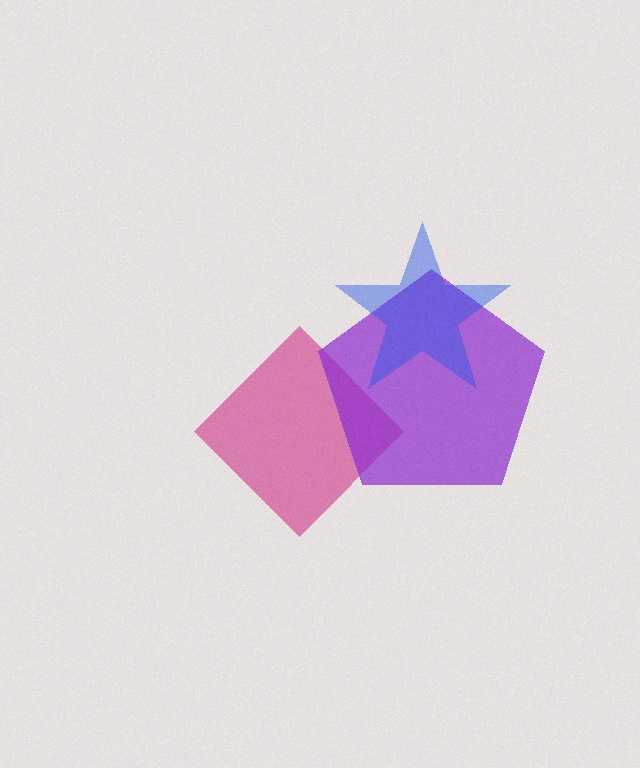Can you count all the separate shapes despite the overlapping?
Yes, there are 3 separate shapes.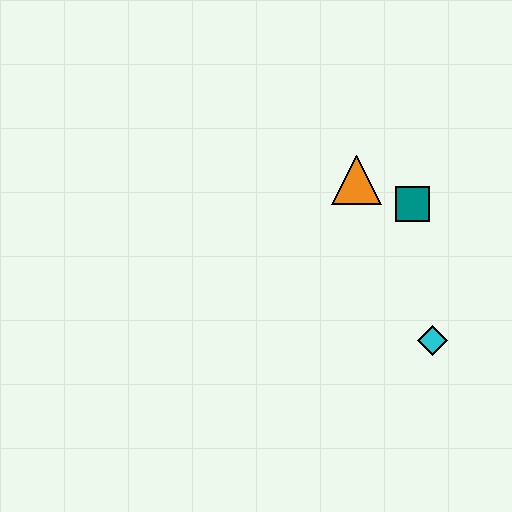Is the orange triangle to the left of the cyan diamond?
Yes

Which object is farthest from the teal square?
The cyan diamond is farthest from the teal square.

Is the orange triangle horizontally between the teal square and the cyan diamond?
No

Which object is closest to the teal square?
The orange triangle is closest to the teal square.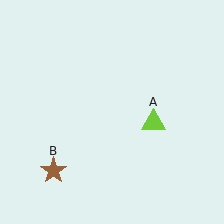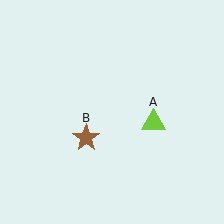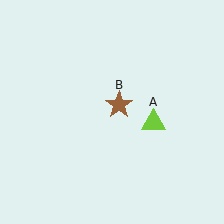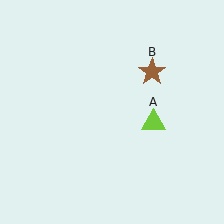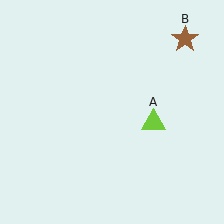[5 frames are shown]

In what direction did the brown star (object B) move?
The brown star (object B) moved up and to the right.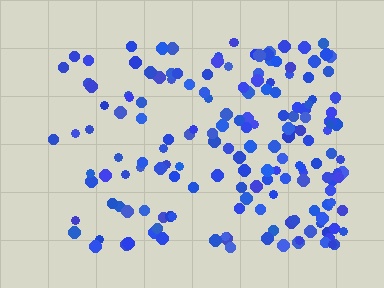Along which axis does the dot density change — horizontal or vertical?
Horizontal.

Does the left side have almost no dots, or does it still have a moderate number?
Still a moderate number, just noticeably fewer than the right.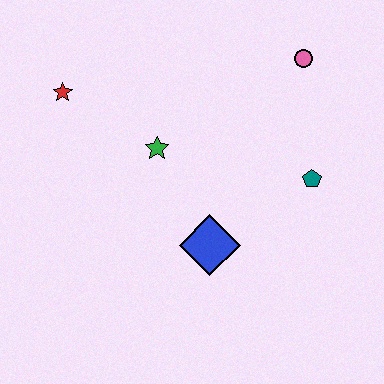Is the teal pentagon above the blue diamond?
Yes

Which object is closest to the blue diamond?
The green star is closest to the blue diamond.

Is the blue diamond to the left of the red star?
No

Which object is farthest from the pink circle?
The red star is farthest from the pink circle.